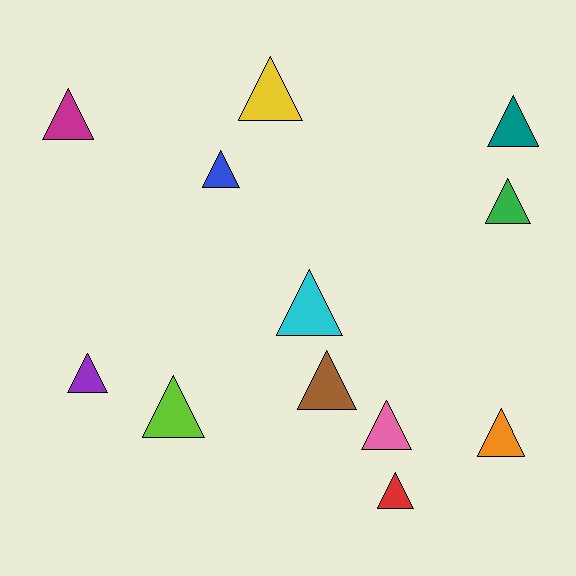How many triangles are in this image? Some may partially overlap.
There are 12 triangles.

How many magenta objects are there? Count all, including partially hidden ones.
There is 1 magenta object.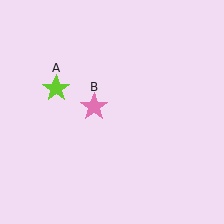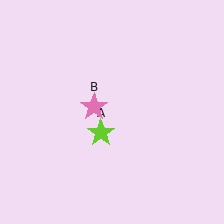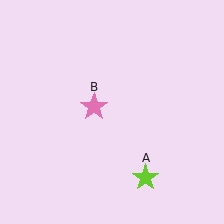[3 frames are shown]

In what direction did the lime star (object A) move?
The lime star (object A) moved down and to the right.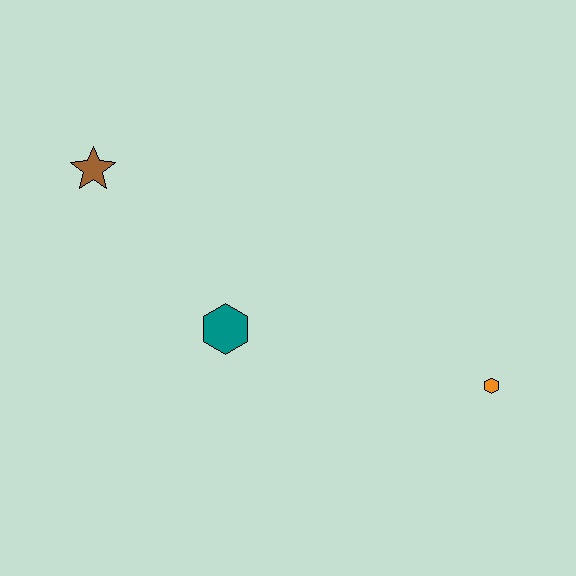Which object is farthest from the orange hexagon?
The brown star is farthest from the orange hexagon.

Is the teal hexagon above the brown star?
No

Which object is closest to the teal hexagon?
The brown star is closest to the teal hexagon.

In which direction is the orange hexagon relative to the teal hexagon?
The orange hexagon is to the right of the teal hexagon.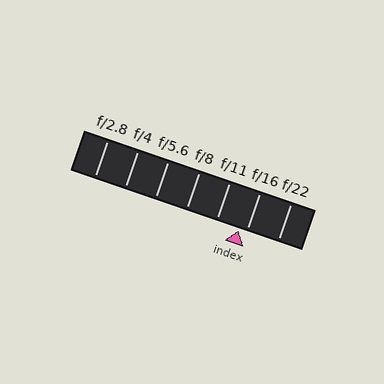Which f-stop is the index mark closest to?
The index mark is closest to f/16.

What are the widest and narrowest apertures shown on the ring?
The widest aperture shown is f/2.8 and the narrowest is f/22.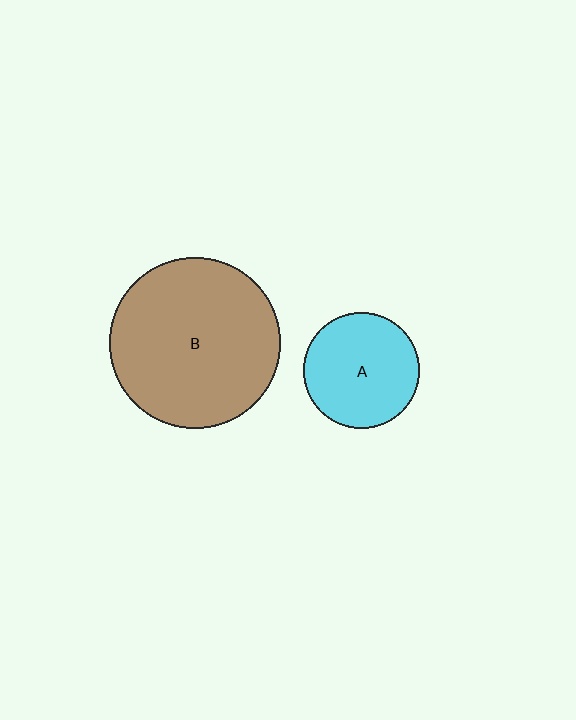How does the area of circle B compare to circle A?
Approximately 2.2 times.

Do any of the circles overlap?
No, none of the circles overlap.